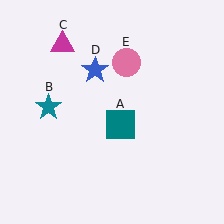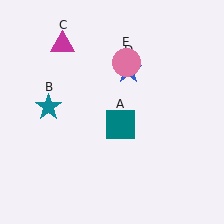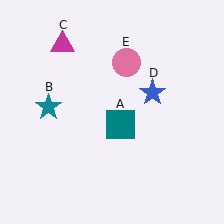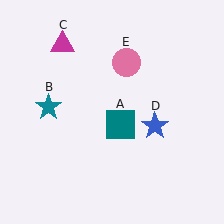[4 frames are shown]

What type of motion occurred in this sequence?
The blue star (object D) rotated clockwise around the center of the scene.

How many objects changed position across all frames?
1 object changed position: blue star (object D).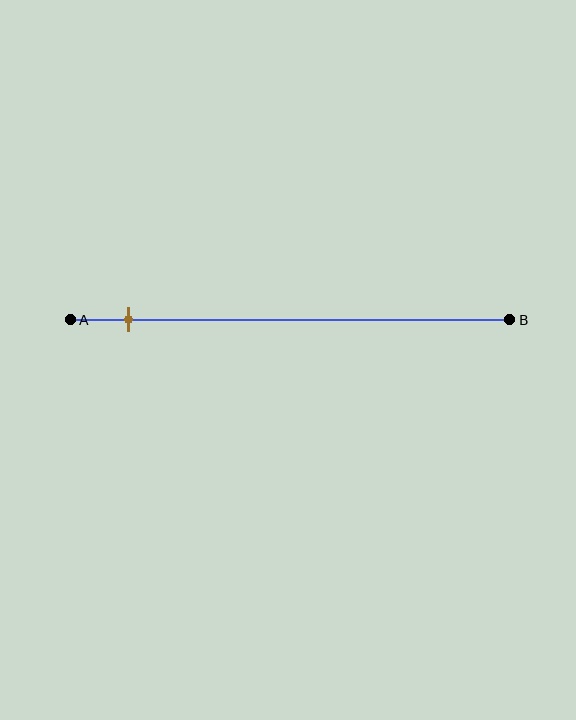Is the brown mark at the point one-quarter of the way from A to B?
No, the mark is at about 15% from A, not at the 25% one-quarter point.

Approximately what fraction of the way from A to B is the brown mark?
The brown mark is approximately 15% of the way from A to B.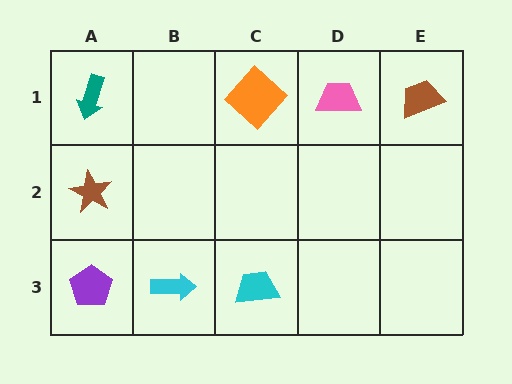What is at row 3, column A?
A purple pentagon.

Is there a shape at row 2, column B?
No, that cell is empty.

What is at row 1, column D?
A pink trapezoid.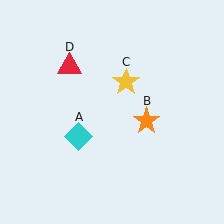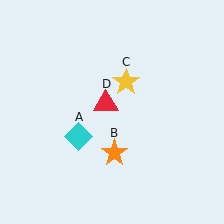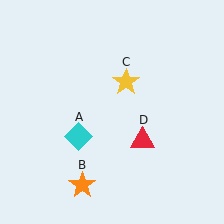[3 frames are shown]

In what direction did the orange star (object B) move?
The orange star (object B) moved down and to the left.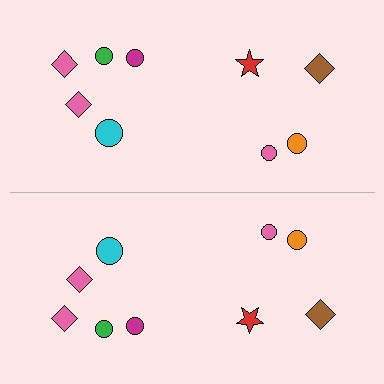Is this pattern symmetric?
Yes, this pattern has bilateral (reflection) symmetry.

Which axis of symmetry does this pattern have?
The pattern has a horizontal axis of symmetry running through the center of the image.